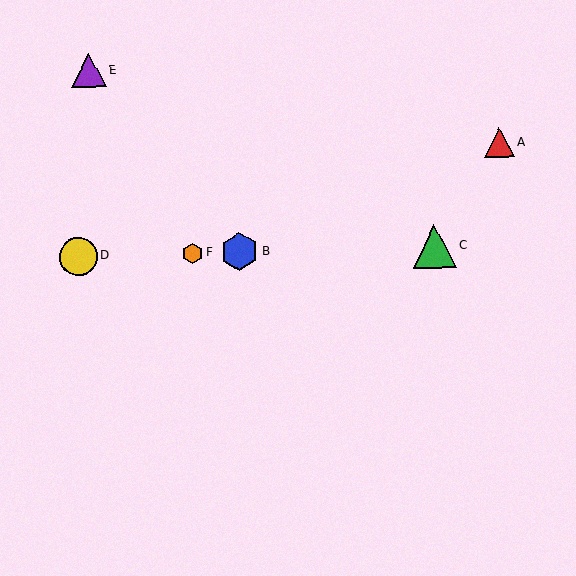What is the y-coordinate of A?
Object A is at y≈142.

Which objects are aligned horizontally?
Objects B, C, D, F are aligned horizontally.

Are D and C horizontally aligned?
Yes, both are at y≈257.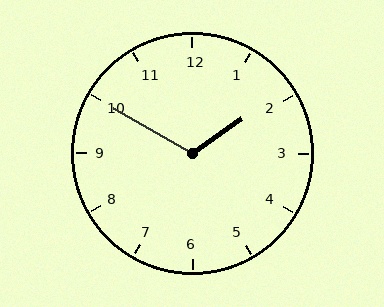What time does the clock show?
1:50.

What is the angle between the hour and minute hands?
Approximately 115 degrees.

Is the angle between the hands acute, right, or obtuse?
It is obtuse.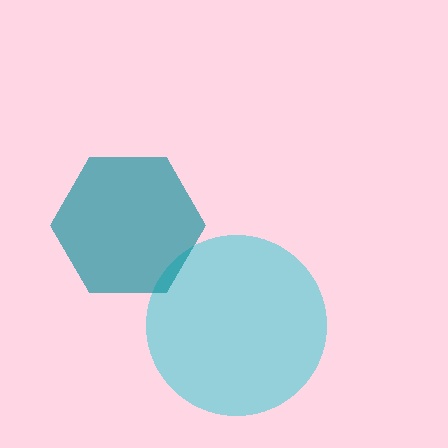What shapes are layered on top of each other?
The layered shapes are: a cyan circle, a teal hexagon.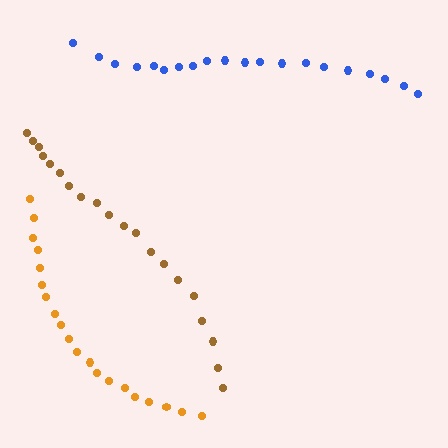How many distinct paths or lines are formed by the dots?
There are 3 distinct paths.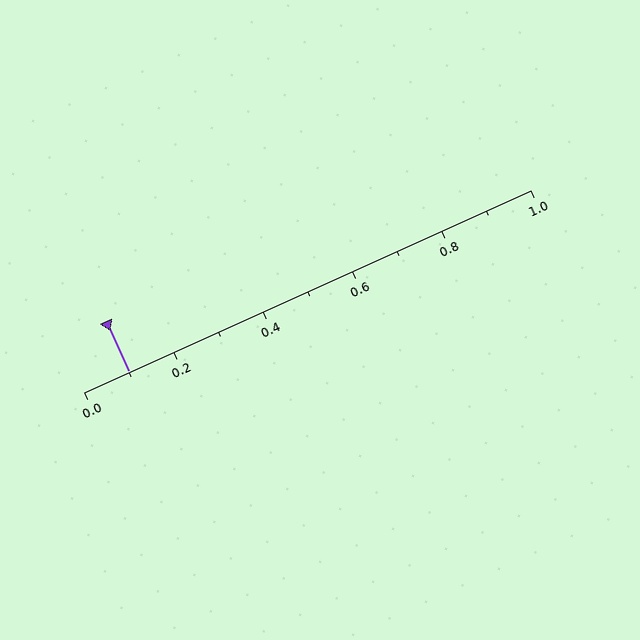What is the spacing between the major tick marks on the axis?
The major ticks are spaced 0.2 apart.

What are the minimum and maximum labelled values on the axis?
The axis runs from 0.0 to 1.0.